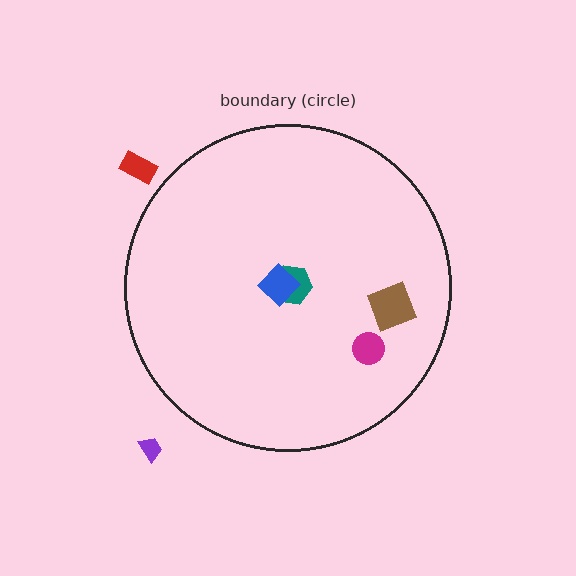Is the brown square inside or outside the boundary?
Inside.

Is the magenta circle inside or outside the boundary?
Inside.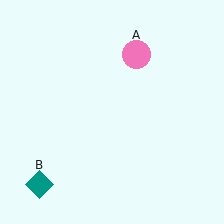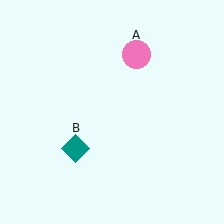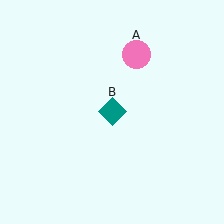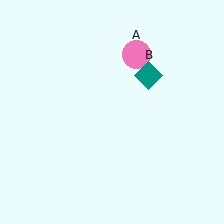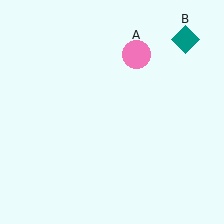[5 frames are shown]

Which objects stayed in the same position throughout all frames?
Pink circle (object A) remained stationary.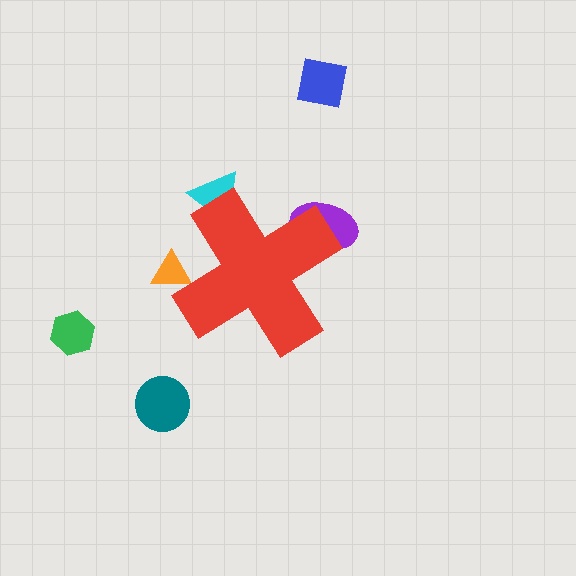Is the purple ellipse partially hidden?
Yes, the purple ellipse is partially hidden behind the red cross.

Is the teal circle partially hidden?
No, the teal circle is fully visible.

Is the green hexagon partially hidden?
No, the green hexagon is fully visible.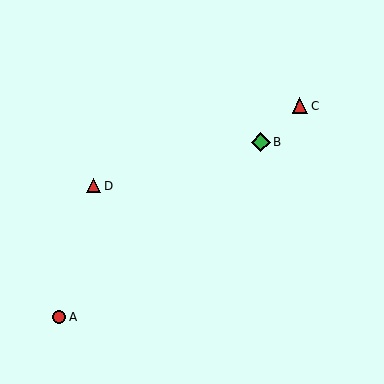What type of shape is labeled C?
Shape C is a red triangle.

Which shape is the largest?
The green diamond (labeled B) is the largest.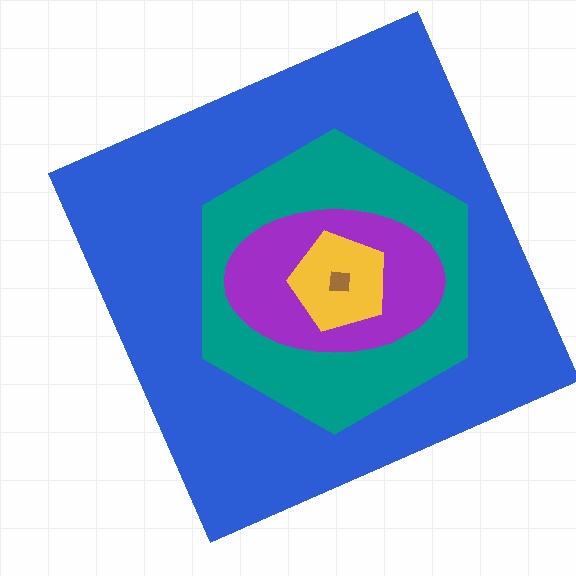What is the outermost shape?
The blue square.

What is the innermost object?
The brown square.